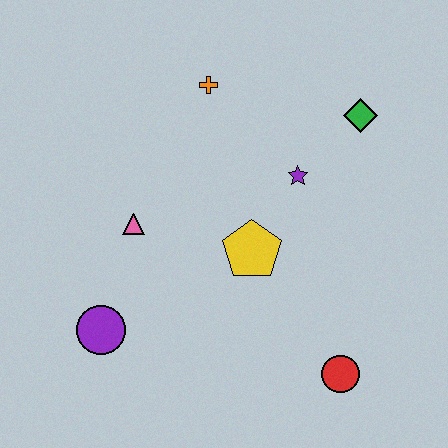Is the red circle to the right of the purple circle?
Yes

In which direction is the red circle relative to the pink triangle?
The red circle is to the right of the pink triangle.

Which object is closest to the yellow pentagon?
The purple star is closest to the yellow pentagon.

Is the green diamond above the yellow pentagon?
Yes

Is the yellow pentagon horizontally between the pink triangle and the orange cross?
No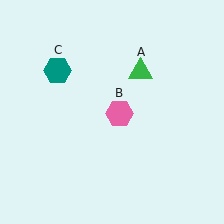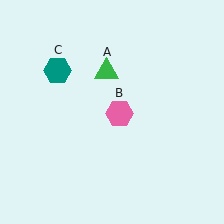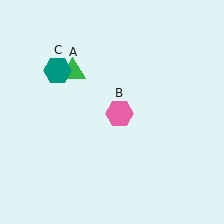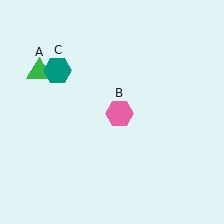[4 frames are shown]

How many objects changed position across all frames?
1 object changed position: green triangle (object A).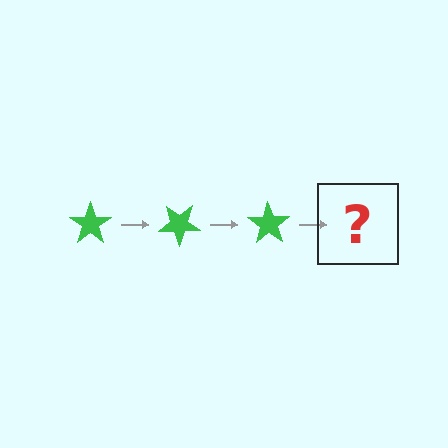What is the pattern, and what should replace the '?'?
The pattern is that the star rotates 35 degrees each step. The '?' should be a green star rotated 105 degrees.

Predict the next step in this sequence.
The next step is a green star rotated 105 degrees.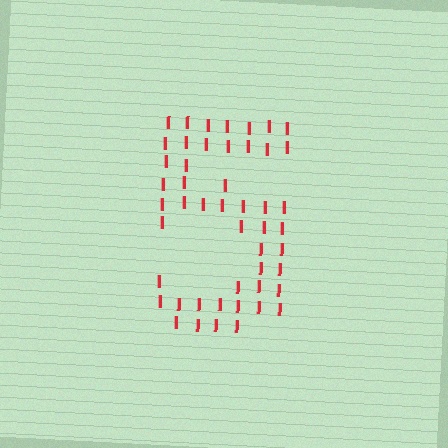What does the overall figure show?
The overall figure shows the digit 5.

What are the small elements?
The small elements are letter I's.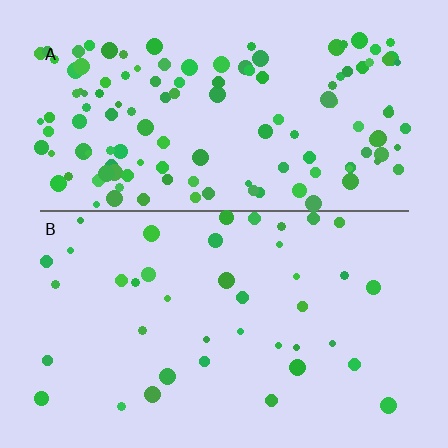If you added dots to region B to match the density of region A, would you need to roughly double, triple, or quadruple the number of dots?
Approximately triple.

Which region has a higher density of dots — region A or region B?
A (the top).